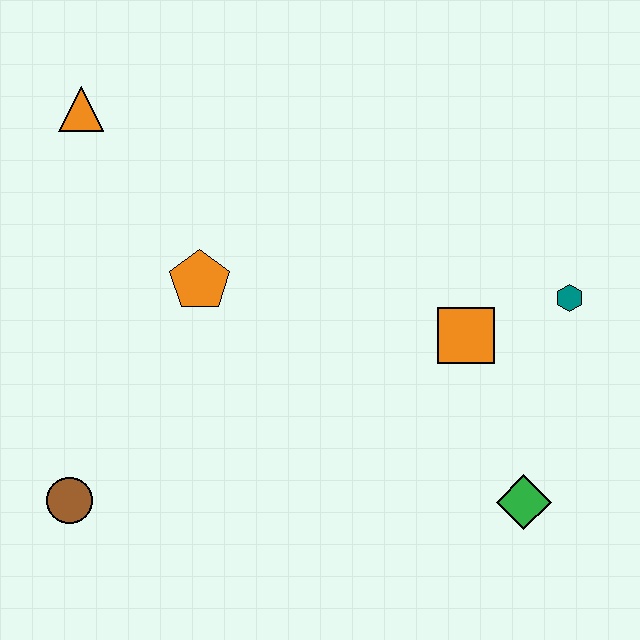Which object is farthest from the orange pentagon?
The green diamond is farthest from the orange pentagon.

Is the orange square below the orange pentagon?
Yes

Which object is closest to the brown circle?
The orange pentagon is closest to the brown circle.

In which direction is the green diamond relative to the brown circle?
The green diamond is to the right of the brown circle.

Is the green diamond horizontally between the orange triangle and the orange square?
No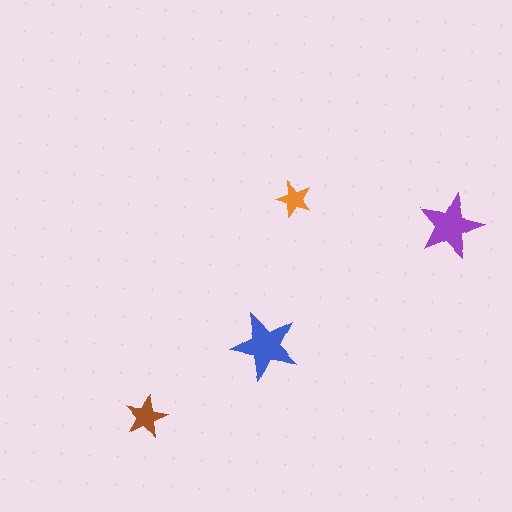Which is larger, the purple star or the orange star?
The purple one.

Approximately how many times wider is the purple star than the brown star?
About 1.5 times wider.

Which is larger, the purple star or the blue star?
The blue one.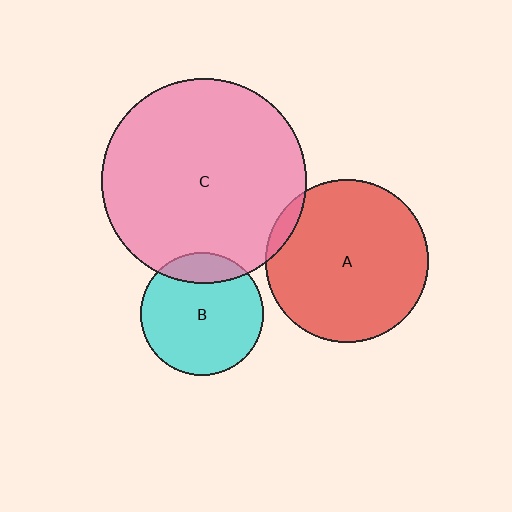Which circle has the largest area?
Circle C (pink).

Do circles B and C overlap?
Yes.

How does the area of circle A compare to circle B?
Approximately 1.8 times.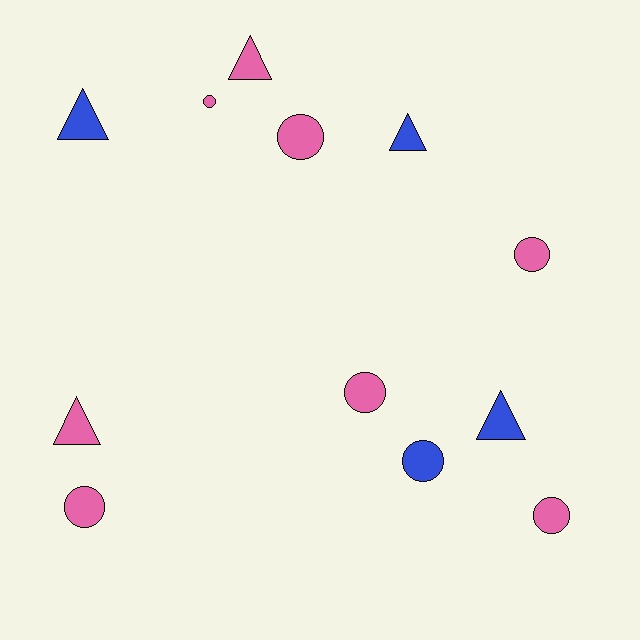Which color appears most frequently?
Pink, with 8 objects.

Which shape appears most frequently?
Circle, with 7 objects.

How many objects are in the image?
There are 12 objects.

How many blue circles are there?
There is 1 blue circle.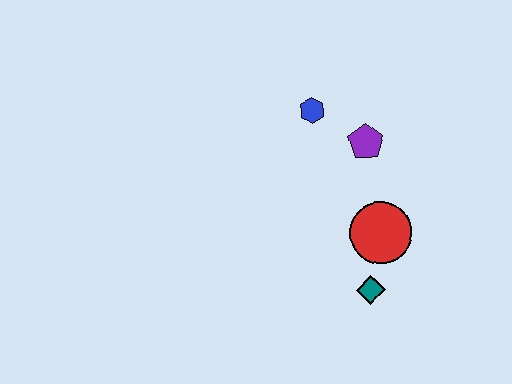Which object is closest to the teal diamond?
The red circle is closest to the teal diamond.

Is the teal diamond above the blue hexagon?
No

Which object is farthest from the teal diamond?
The blue hexagon is farthest from the teal diamond.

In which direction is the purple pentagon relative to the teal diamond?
The purple pentagon is above the teal diamond.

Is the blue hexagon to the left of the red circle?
Yes